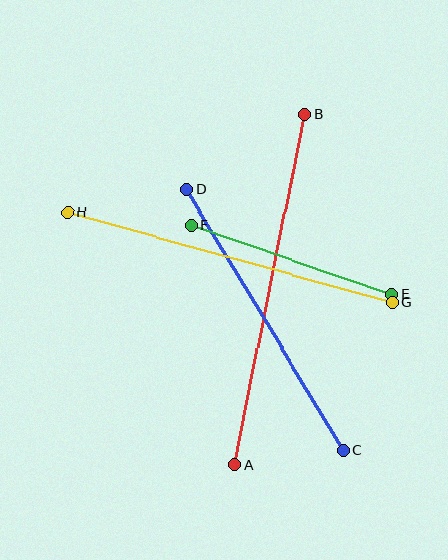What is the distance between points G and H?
The distance is approximately 337 pixels.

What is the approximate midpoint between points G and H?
The midpoint is at approximately (230, 257) pixels.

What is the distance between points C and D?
The distance is approximately 304 pixels.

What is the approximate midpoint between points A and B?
The midpoint is at approximately (270, 289) pixels.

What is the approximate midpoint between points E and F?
The midpoint is at approximately (291, 260) pixels.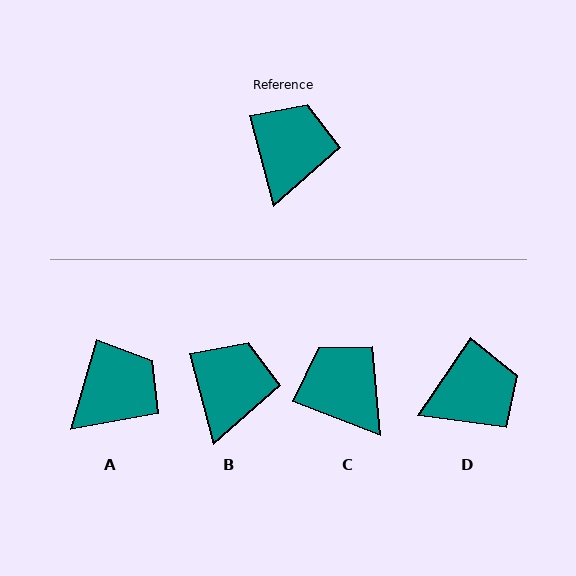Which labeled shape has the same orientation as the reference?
B.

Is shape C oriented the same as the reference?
No, it is off by about 54 degrees.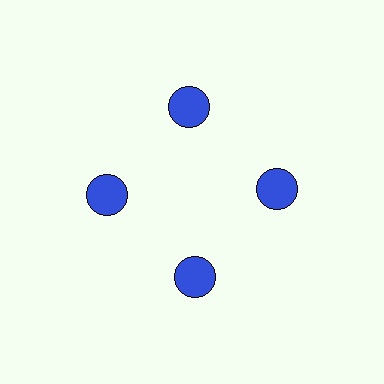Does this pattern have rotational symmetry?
Yes, this pattern has 4-fold rotational symmetry. It looks the same after rotating 90 degrees around the center.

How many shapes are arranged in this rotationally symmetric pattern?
There are 4 shapes, arranged in 4 groups of 1.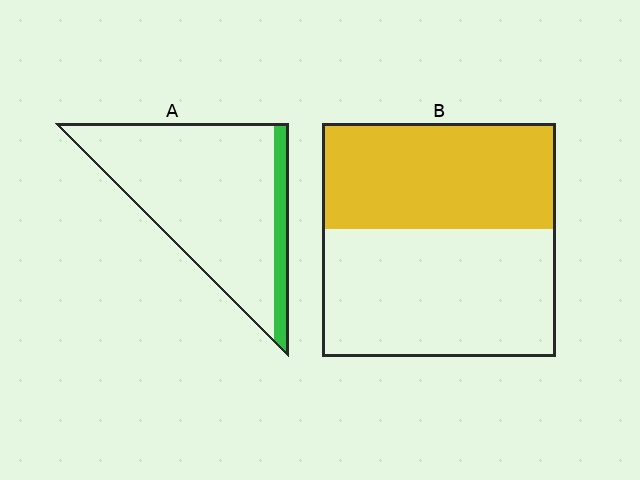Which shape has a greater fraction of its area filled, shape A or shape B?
Shape B.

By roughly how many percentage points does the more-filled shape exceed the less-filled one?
By roughly 35 percentage points (B over A).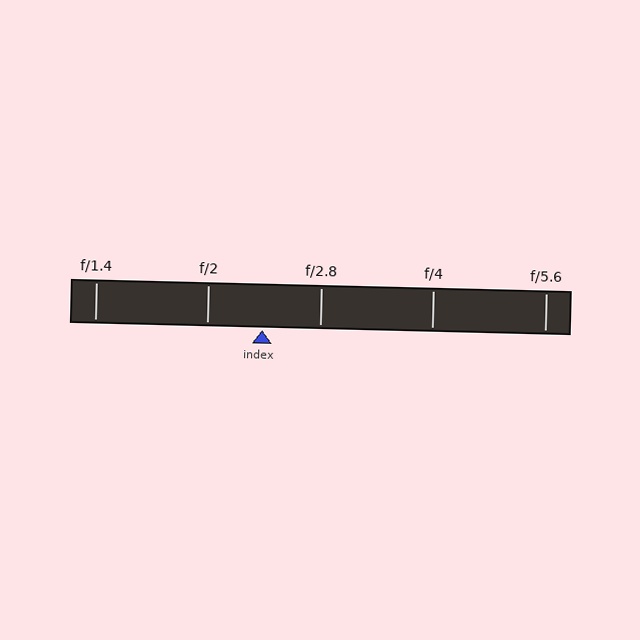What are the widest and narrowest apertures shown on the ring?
The widest aperture shown is f/1.4 and the narrowest is f/5.6.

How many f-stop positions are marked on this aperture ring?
There are 5 f-stop positions marked.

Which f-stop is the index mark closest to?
The index mark is closest to f/2.